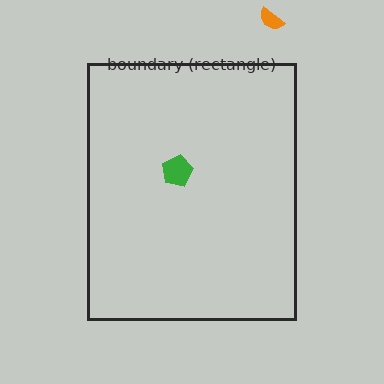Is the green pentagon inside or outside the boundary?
Inside.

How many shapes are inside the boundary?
1 inside, 1 outside.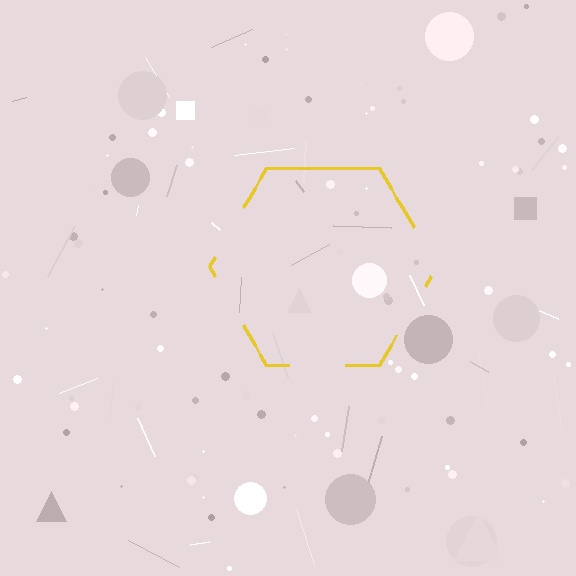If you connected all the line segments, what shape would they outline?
They would outline a hexagon.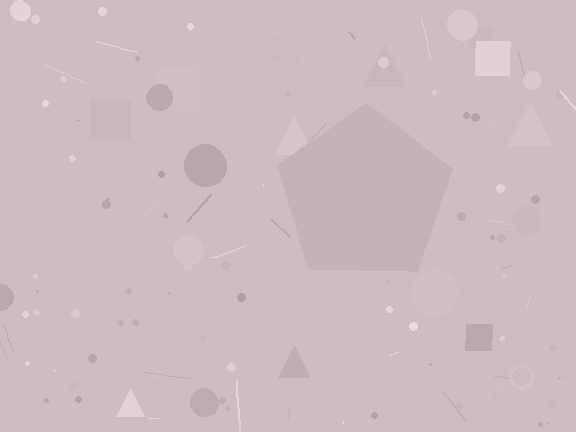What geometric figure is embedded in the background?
A pentagon is embedded in the background.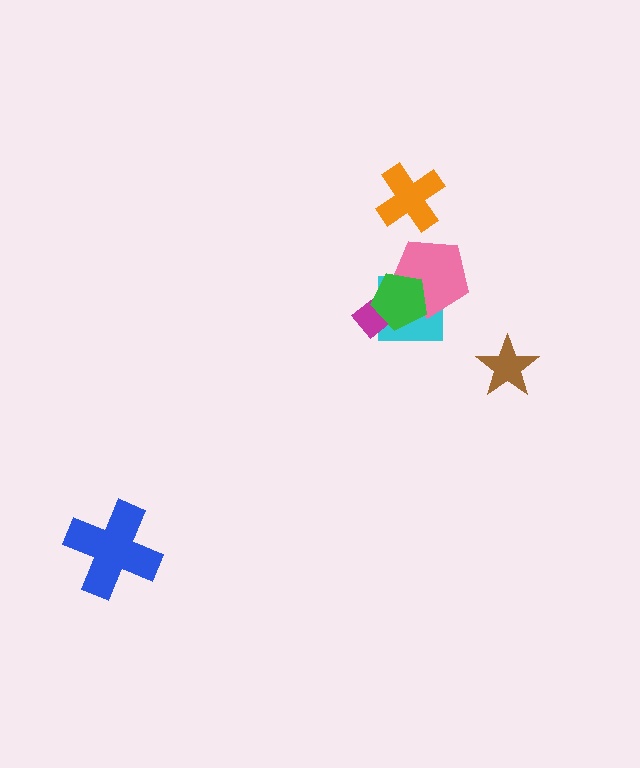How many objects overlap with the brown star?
0 objects overlap with the brown star.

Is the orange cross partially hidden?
No, no other shape covers it.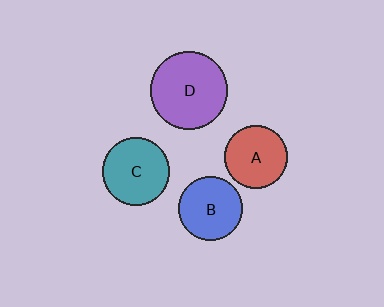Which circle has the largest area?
Circle D (purple).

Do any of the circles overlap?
No, none of the circles overlap.